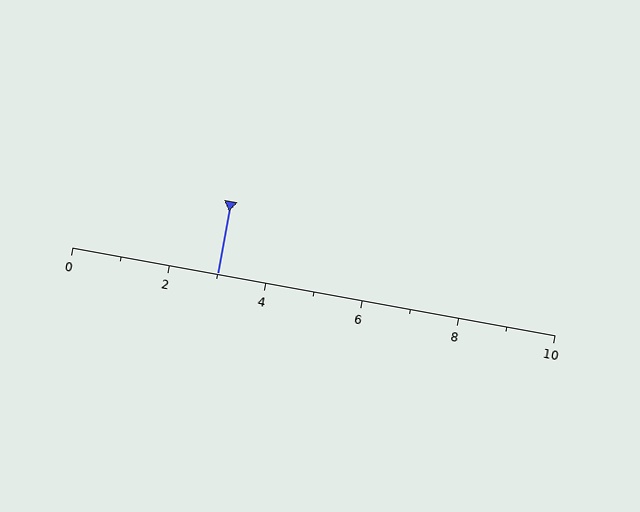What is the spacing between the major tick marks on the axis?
The major ticks are spaced 2 apart.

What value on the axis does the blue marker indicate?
The marker indicates approximately 3.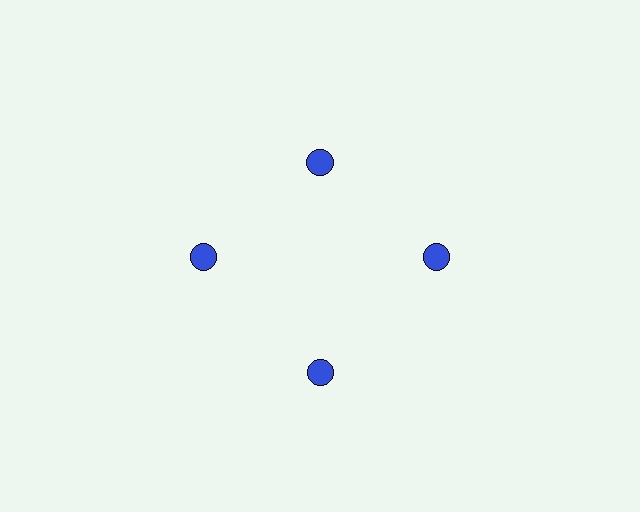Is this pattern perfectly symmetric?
No. The 4 blue circles are arranged in a ring, but one element near the 12 o'clock position is pulled inward toward the center, breaking the 4-fold rotational symmetry.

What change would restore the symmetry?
The symmetry would be restored by moving it outward, back onto the ring so that all 4 circles sit at equal angles and equal distance from the center.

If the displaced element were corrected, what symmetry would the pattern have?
It would have 4-fold rotational symmetry — the pattern would map onto itself every 90 degrees.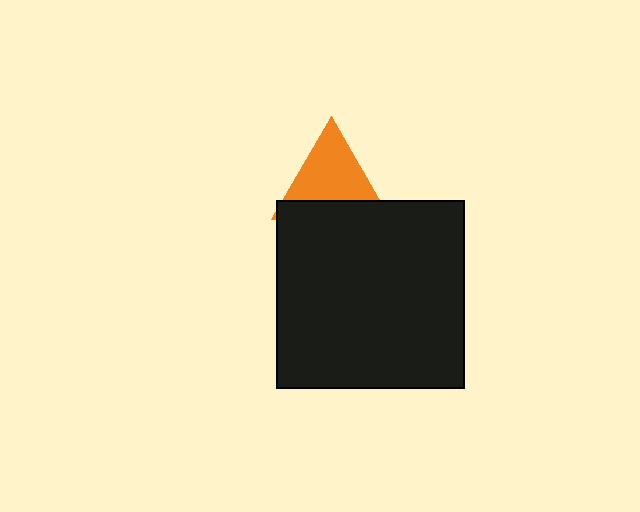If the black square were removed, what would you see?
You would see the complete orange triangle.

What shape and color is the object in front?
The object in front is a black square.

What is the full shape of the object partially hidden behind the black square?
The partially hidden object is an orange triangle.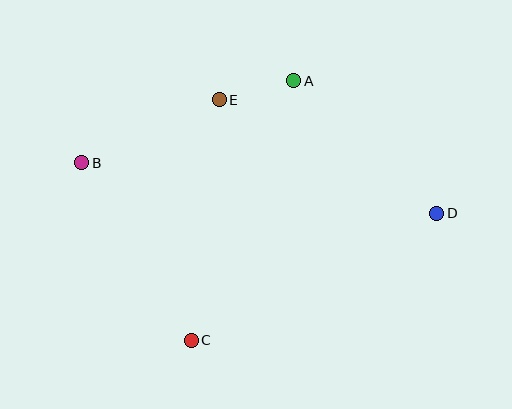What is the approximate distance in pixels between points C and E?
The distance between C and E is approximately 242 pixels.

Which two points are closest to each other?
Points A and E are closest to each other.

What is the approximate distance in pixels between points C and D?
The distance between C and D is approximately 276 pixels.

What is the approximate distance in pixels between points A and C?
The distance between A and C is approximately 279 pixels.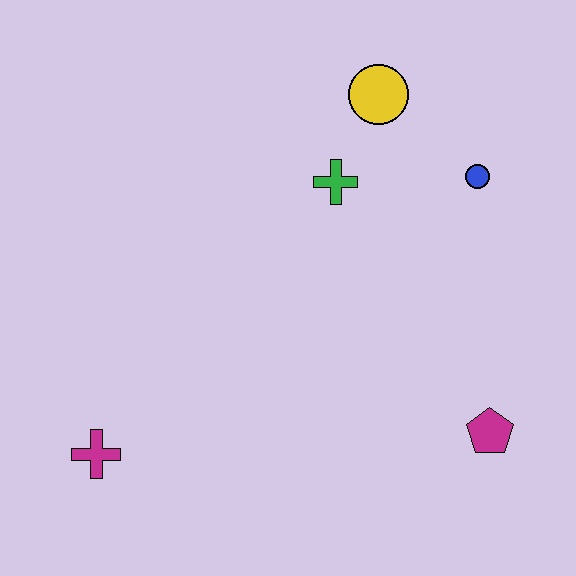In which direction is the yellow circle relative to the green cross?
The yellow circle is above the green cross.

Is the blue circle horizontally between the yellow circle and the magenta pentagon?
Yes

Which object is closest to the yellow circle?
The green cross is closest to the yellow circle.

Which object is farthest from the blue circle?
The magenta cross is farthest from the blue circle.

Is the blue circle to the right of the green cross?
Yes